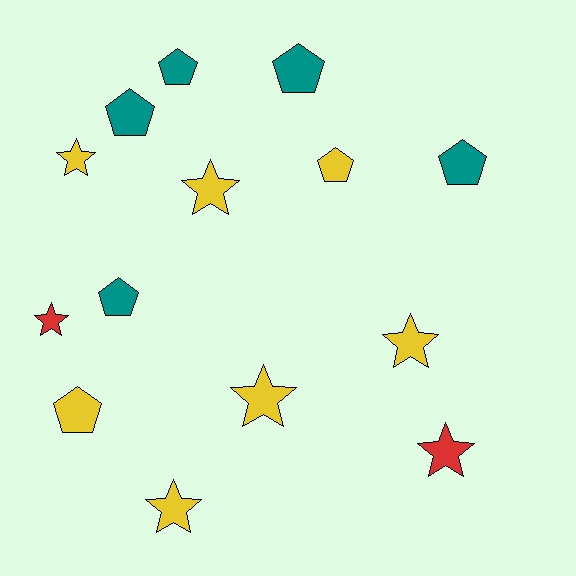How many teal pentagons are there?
There are 5 teal pentagons.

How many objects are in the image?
There are 14 objects.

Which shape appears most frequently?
Star, with 7 objects.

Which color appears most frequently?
Yellow, with 7 objects.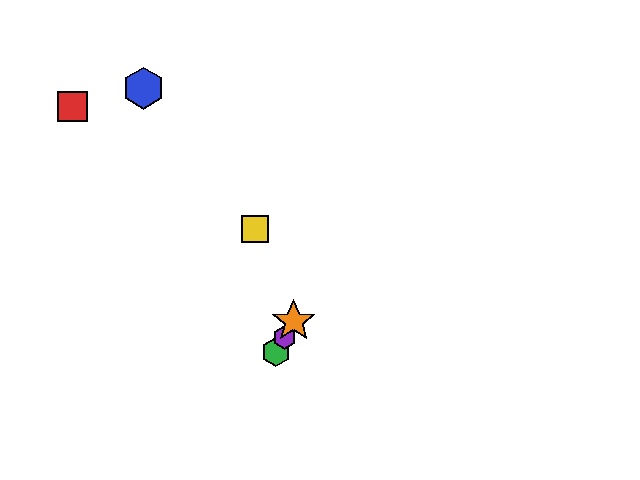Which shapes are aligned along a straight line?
The green hexagon, the purple hexagon, the orange star are aligned along a straight line.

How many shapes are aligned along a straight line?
3 shapes (the green hexagon, the purple hexagon, the orange star) are aligned along a straight line.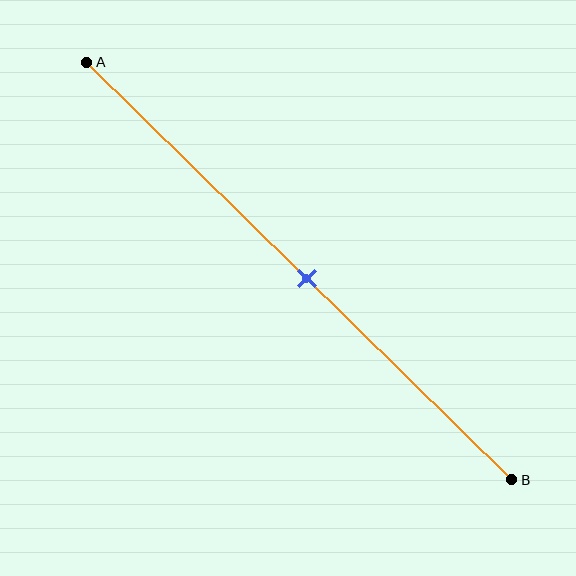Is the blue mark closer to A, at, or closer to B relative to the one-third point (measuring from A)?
The blue mark is closer to point B than the one-third point of segment AB.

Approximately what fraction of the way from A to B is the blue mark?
The blue mark is approximately 50% of the way from A to B.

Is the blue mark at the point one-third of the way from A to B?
No, the mark is at about 50% from A, not at the 33% one-third point.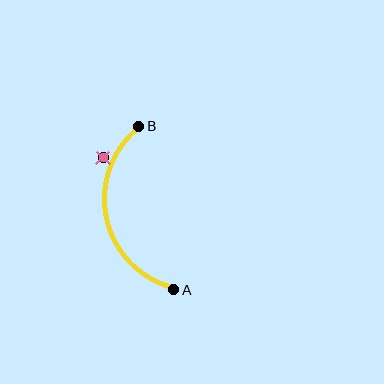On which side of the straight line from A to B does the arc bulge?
The arc bulges to the left of the straight line connecting A and B.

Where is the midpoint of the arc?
The arc midpoint is the point on the curve farthest from the straight line joining A and B. It sits to the left of that line.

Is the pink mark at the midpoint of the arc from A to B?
No — the pink mark does not lie on the arc at all. It sits slightly outside the curve.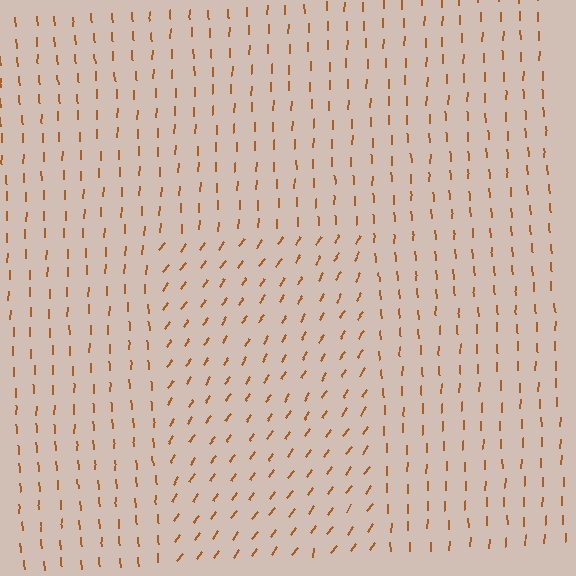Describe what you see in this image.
The image is filled with small brown line segments. A rectangle region in the image has lines oriented differently from the surrounding lines, creating a visible texture boundary.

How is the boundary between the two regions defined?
The boundary is defined purely by a change in line orientation (approximately 35 degrees difference). All lines are the same color and thickness.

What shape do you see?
I see a rectangle.